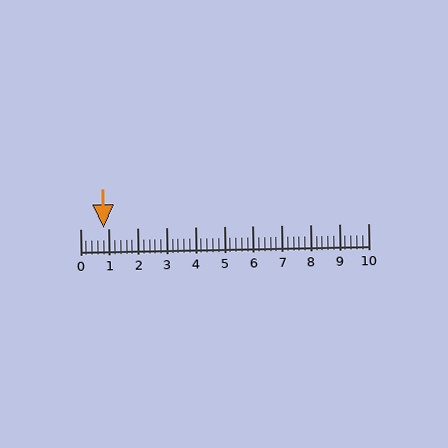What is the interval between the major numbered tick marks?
The major tick marks are spaced 1 units apart.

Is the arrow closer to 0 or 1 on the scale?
The arrow is closer to 1.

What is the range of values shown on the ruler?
The ruler shows values from 0 to 10.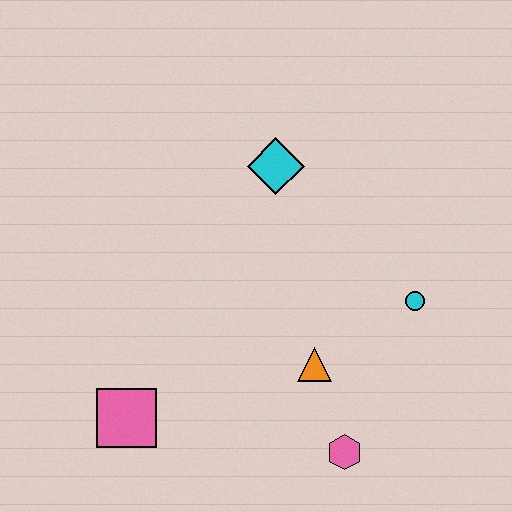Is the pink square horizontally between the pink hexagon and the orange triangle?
No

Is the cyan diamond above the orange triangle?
Yes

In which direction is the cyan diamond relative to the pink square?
The cyan diamond is above the pink square.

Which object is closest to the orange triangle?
The pink hexagon is closest to the orange triangle.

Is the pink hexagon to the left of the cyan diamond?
No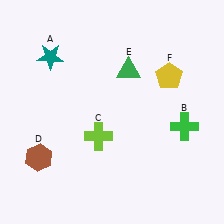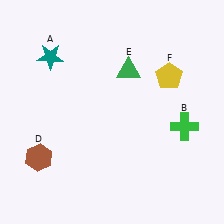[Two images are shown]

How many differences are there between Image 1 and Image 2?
There is 1 difference between the two images.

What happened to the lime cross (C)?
The lime cross (C) was removed in Image 2. It was in the bottom-left area of Image 1.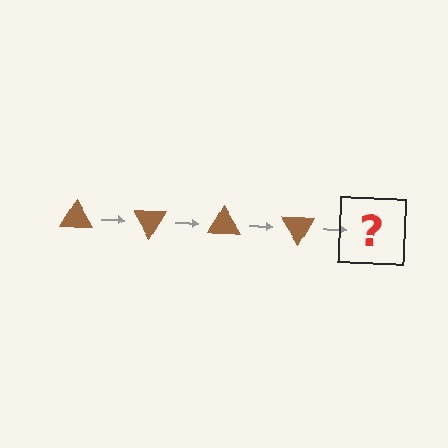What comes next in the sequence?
The next element should be a brown triangle rotated 240 degrees.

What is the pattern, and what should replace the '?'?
The pattern is that the triangle rotates 60 degrees each step. The '?' should be a brown triangle rotated 240 degrees.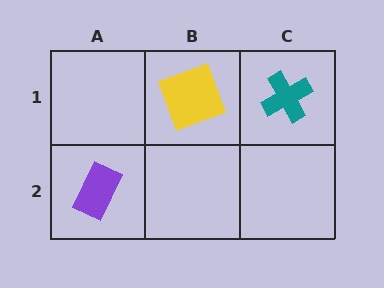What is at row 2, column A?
A purple rectangle.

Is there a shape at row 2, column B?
No, that cell is empty.